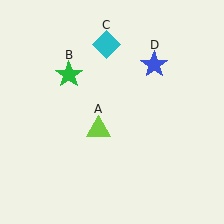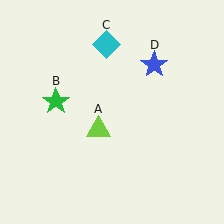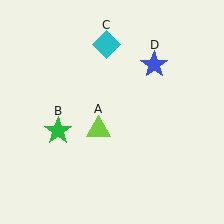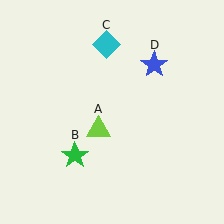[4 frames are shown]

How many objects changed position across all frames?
1 object changed position: green star (object B).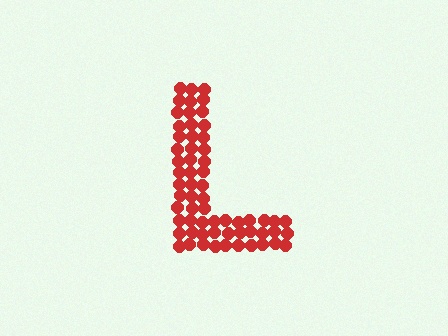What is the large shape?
The large shape is the letter L.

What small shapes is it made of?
It is made of small circles.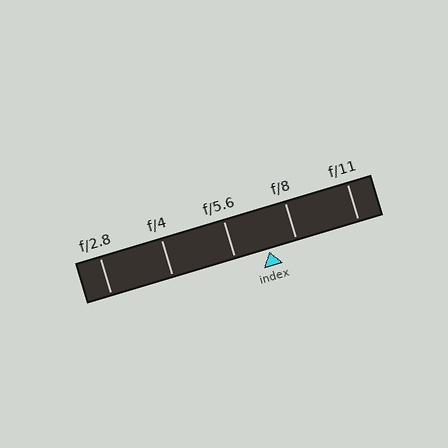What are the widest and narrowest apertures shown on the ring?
The widest aperture shown is f/2.8 and the narrowest is f/11.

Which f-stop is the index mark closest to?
The index mark is closest to f/8.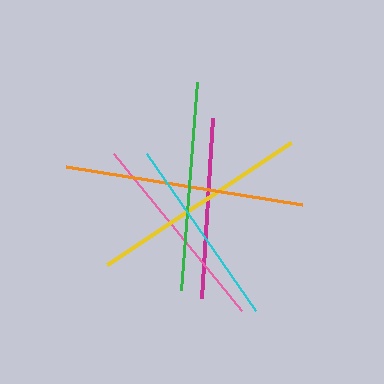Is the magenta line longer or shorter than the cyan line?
The cyan line is longer than the magenta line.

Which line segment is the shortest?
The magenta line is the shortest at approximately 180 pixels.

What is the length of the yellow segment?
The yellow segment is approximately 221 pixels long.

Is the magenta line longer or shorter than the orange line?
The orange line is longer than the magenta line.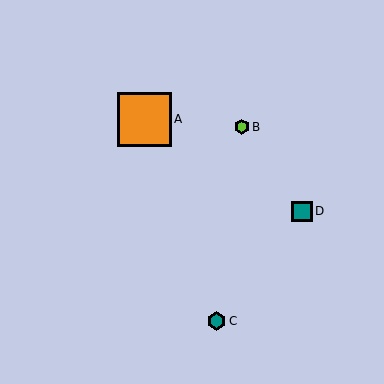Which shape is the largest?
The orange square (labeled A) is the largest.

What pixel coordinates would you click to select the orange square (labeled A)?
Click at (144, 119) to select the orange square A.